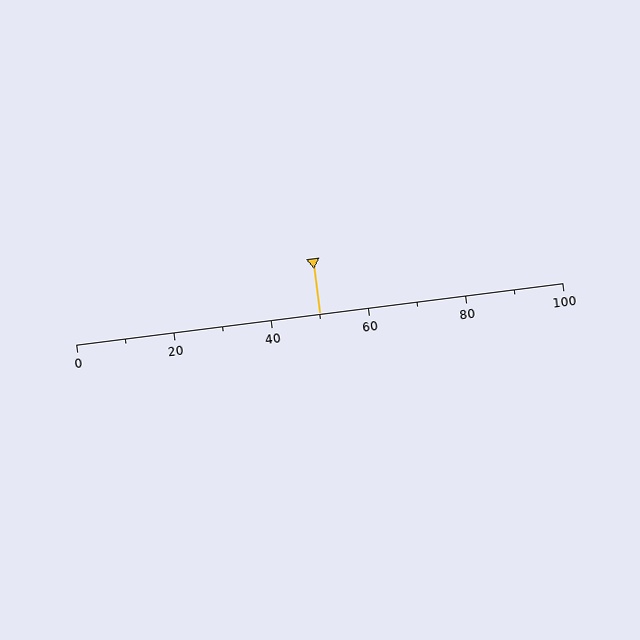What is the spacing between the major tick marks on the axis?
The major ticks are spaced 20 apart.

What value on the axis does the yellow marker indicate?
The marker indicates approximately 50.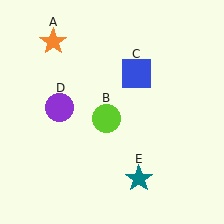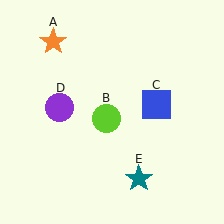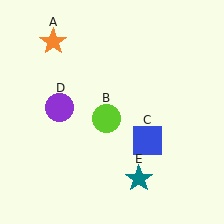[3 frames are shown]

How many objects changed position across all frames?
1 object changed position: blue square (object C).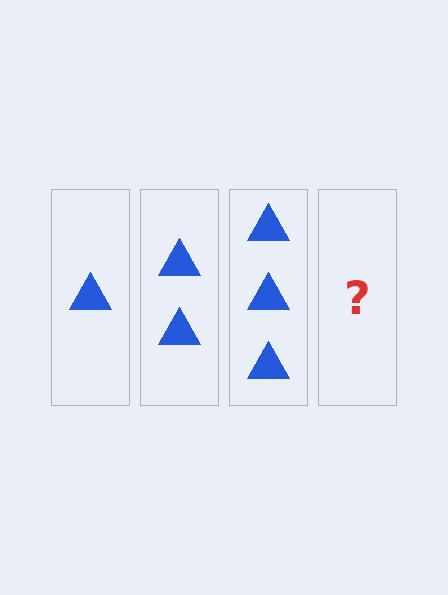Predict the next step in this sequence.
The next step is 4 triangles.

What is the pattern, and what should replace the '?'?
The pattern is that each step adds one more triangle. The '?' should be 4 triangles.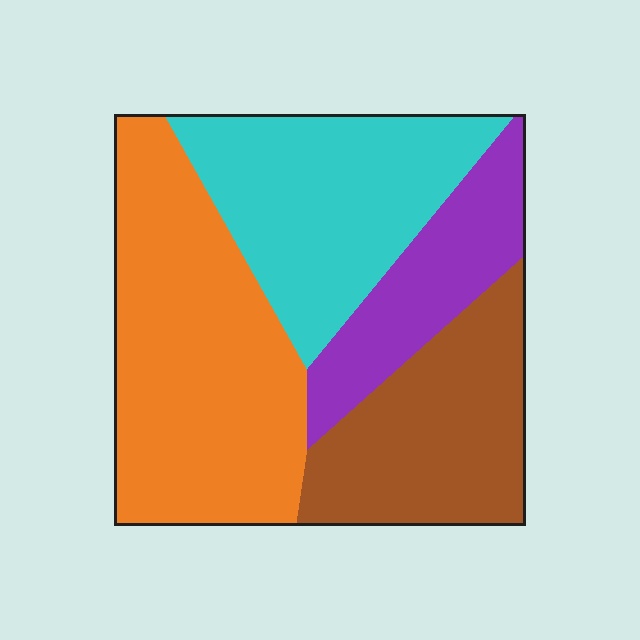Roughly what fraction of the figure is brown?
Brown takes up about one quarter (1/4) of the figure.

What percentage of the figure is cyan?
Cyan covers roughly 25% of the figure.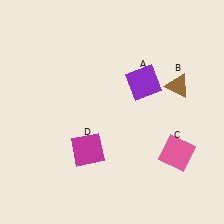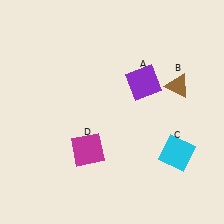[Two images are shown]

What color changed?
The square (C) changed from pink in Image 1 to cyan in Image 2.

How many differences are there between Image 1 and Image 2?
There is 1 difference between the two images.